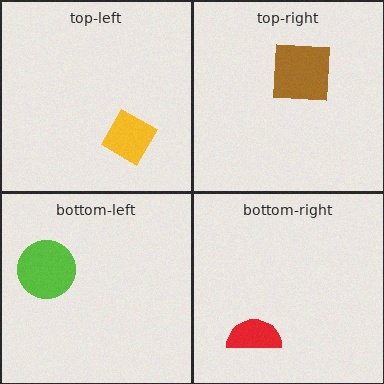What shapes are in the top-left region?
The yellow diamond.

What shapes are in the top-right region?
The brown square.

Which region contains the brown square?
The top-right region.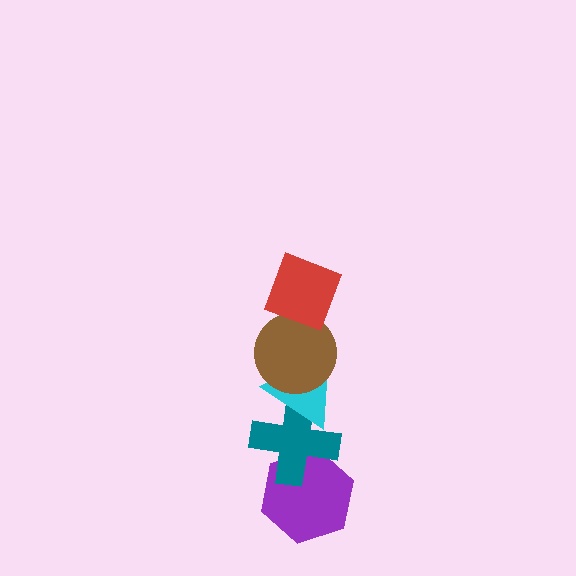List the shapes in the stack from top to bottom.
From top to bottom: the red diamond, the brown circle, the cyan triangle, the teal cross, the purple hexagon.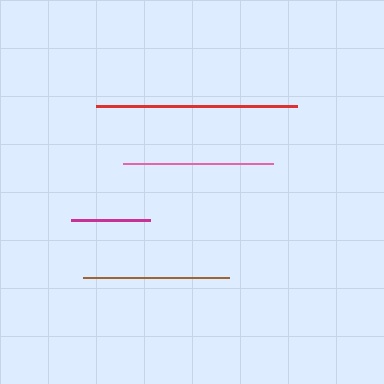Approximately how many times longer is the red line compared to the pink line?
The red line is approximately 1.3 times the length of the pink line.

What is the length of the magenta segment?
The magenta segment is approximately 79 pixels long.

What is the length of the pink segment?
The pink segment is approximately 150 pixels long.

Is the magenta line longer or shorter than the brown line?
The brown line is longer than the magenta line.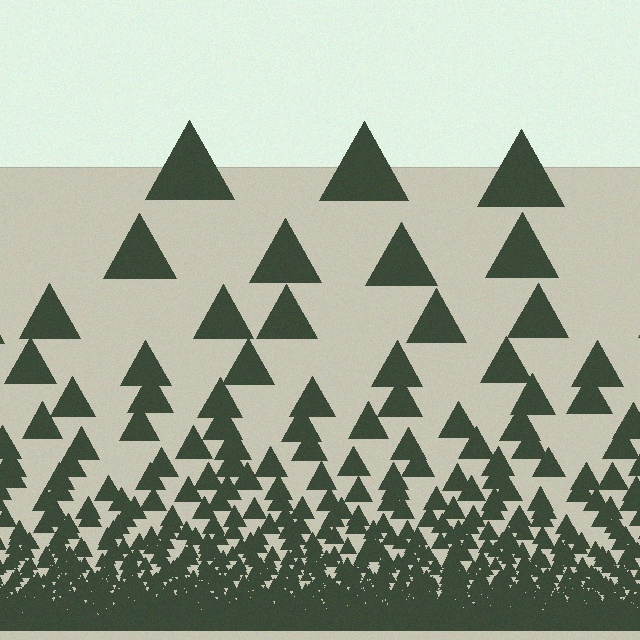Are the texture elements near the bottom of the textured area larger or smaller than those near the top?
Smaller. The gradient is inverted — elements near the bottom are smaller and denser.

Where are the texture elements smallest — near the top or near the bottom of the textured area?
Near the bottom.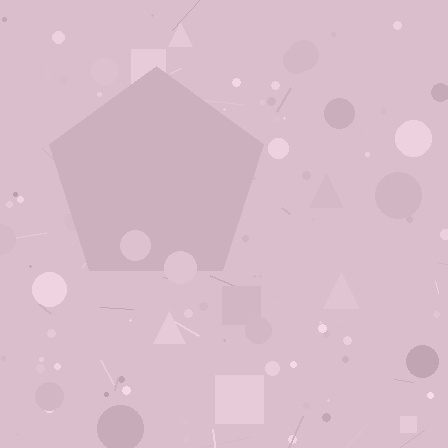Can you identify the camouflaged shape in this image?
The camouflaged shape is a pentagon.